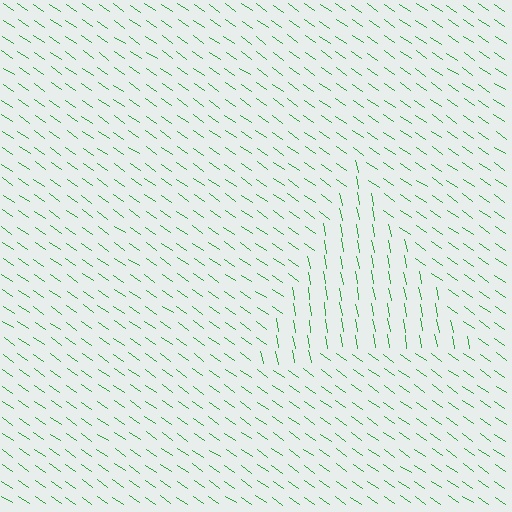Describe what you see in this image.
The image is filled with small green line segments. A triangle region in the image has lines oriented differently from the surrounding lines, creating a visible texture boundary.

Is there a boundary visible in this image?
Yes, there is a texture boundary formed by a change in line orientation.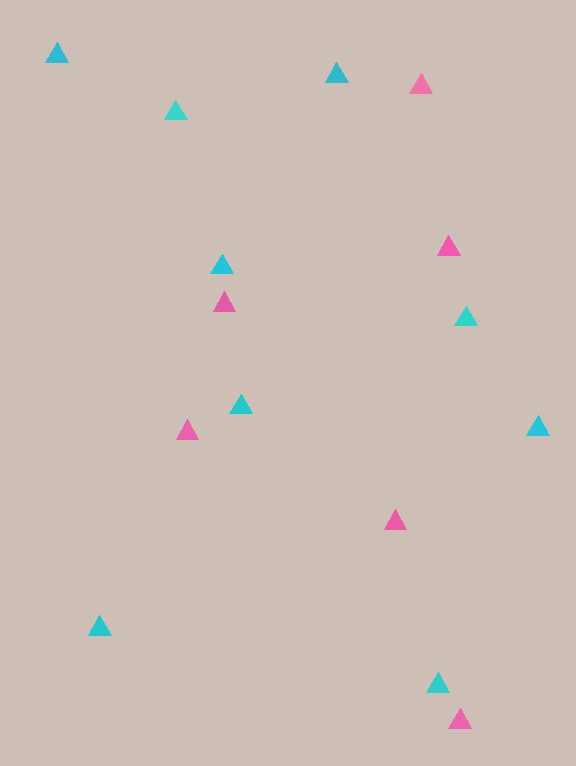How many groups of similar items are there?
There are 2 groups: one group of pink triangles (6) and one group of cyan triangles (9).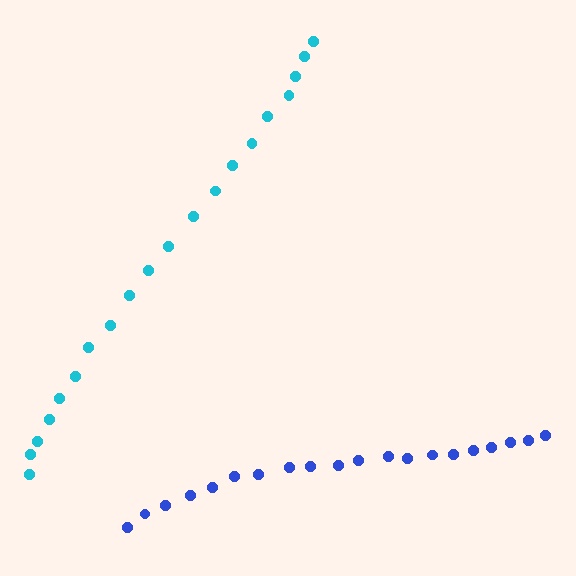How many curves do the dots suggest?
There are 2 distinct paths.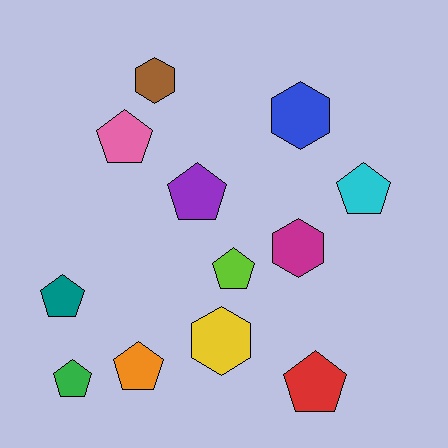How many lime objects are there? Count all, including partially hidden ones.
There is 1 lime object.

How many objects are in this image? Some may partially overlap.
There are 12 objects.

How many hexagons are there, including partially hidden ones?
There are 4 hexagons.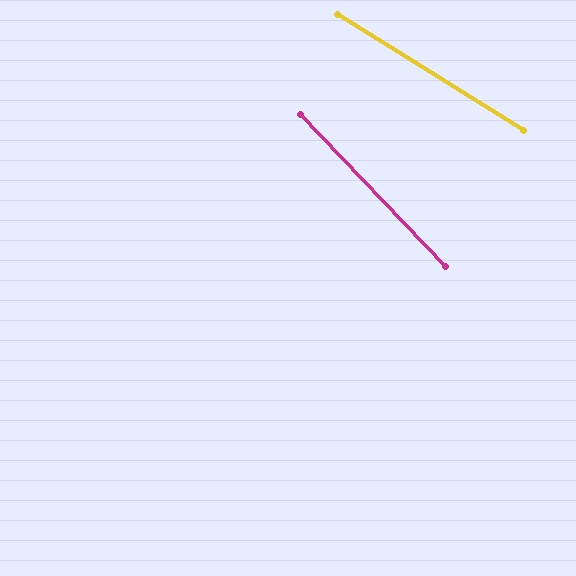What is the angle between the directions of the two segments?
Approximately 14 degrees.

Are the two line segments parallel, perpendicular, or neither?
Neither parallel nor perpendicular — they differ by about 14°.